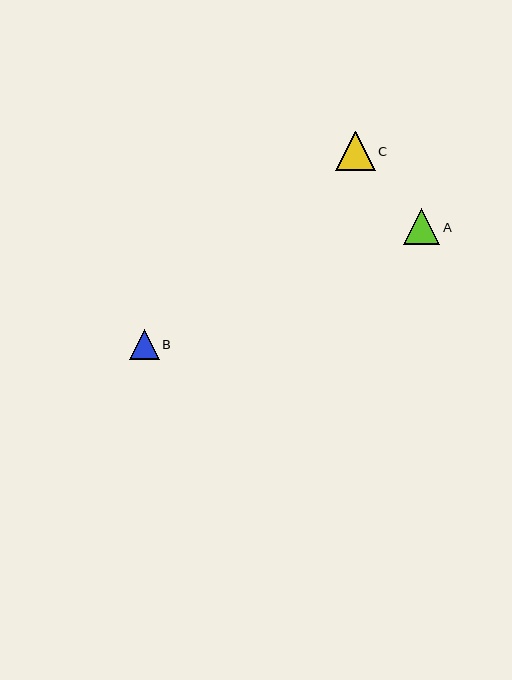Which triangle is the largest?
Triangle C is the largest with a size of approximately 40 pixels.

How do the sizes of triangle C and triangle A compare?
Triangle C and triangle A are approximately the same size.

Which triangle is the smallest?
Triangle B is the smallest with a size of approximately 29 pixels.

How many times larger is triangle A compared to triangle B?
Triangle A is approximately 1.2 times the size of triangle B.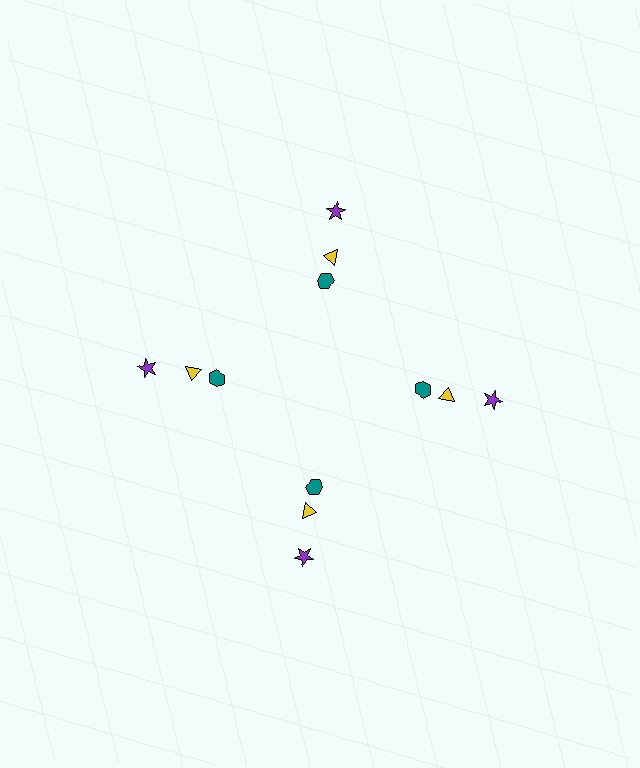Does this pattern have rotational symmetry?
Yes, this pattern has 4-fold rotational symmetry. It looks the same after rotating 90 degrees around the center.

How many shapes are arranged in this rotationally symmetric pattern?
There are 12 shapes, arranged in 4 groups of 3.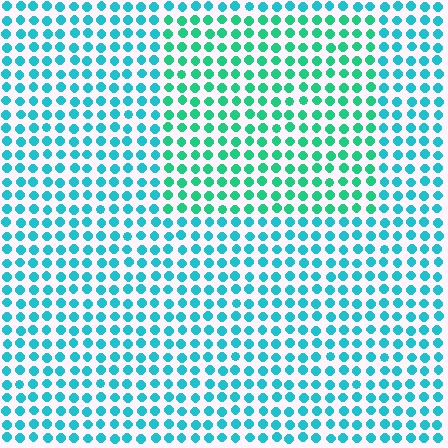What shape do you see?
I see a rectangle.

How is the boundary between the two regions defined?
The boundary is defined purely by a slight shift in hue (about 31 degrees). Spacing, size, and orientation are identical on both sides.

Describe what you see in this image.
The image is filled with small cyan elements in a uniform arrangement. A rectangle-shaped region is visible where the elements are tinted to a slightly different hue, forming a subtle color boundary.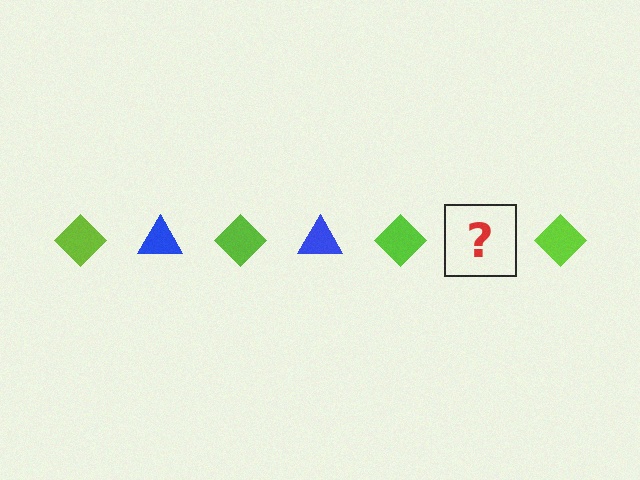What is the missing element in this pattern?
The missing element is a blue triangle.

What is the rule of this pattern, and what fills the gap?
The rule is that the pattern alternates between lime diamond and blue triangle. The gap should be filled with a blue triangle.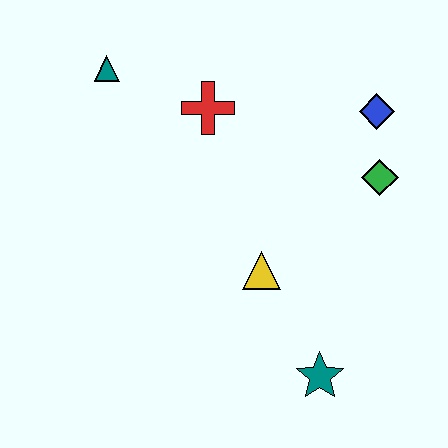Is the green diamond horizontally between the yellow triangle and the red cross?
No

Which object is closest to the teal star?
The yellow triangle is closest to the teal star.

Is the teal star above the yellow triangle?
No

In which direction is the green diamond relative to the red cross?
The green diamond is to the right of the red cross.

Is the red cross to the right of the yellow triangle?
No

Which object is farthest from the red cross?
The teal star is farthest from the red cross.